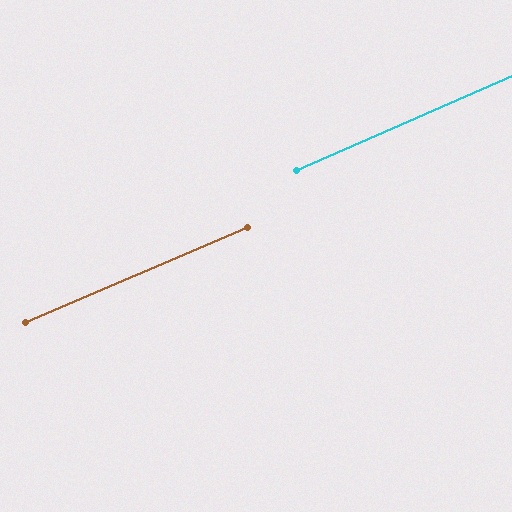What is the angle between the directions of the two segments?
Approximately 0 degrees.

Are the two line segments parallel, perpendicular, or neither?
Parallel — their directions differ by only 0.4°.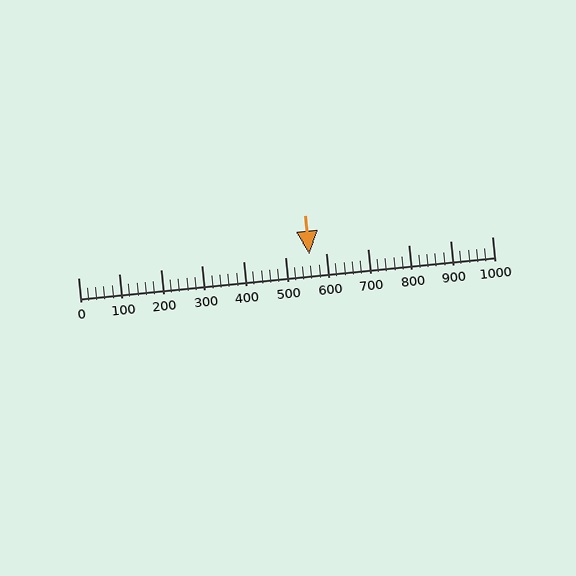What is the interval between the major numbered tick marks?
The major tick marks are spaced 100 units apart.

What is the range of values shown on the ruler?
The ruler shows values from 0 to 1000.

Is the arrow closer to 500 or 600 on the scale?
The arrow is closer to 600.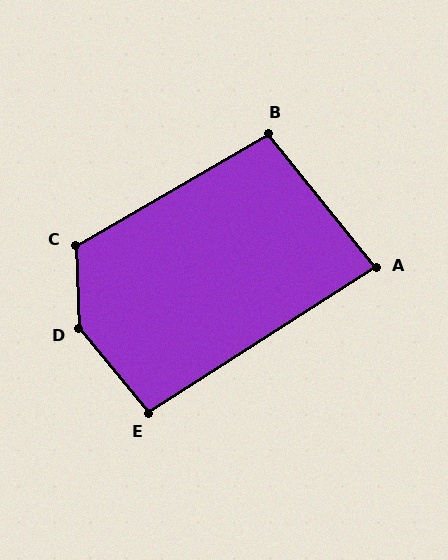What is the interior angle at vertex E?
Approximately 97 degrees (obtuse).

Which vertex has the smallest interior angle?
A, at approximately 84 degrees.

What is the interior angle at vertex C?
Approximately 117 degrees (obtuse).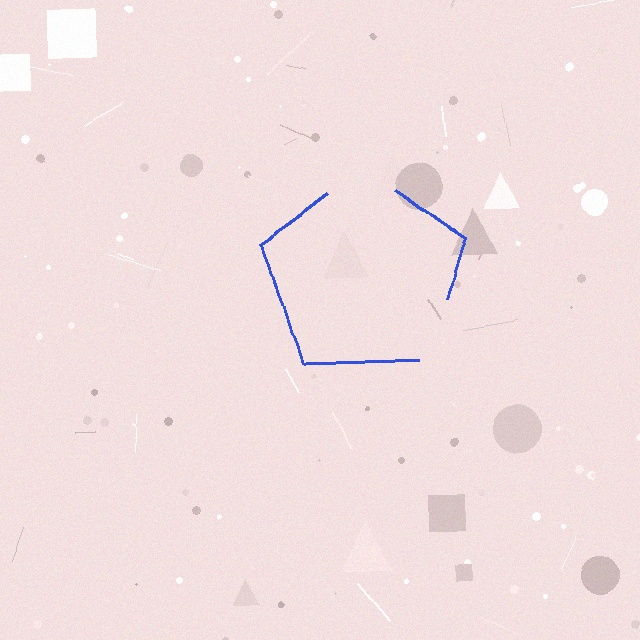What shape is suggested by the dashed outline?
The dashed outline suggests a pentagon.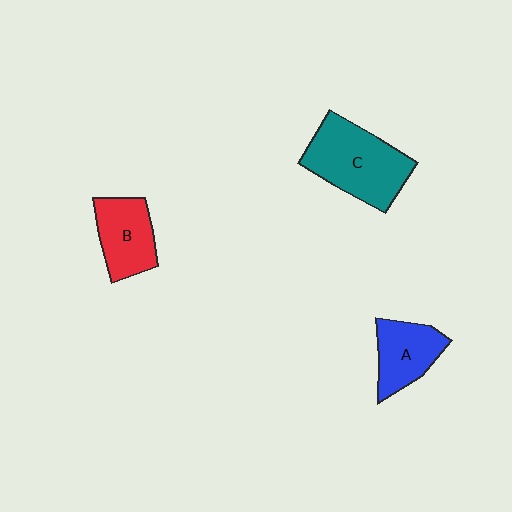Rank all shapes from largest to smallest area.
From largest to smallest: C (teal), B (red), A (blue).